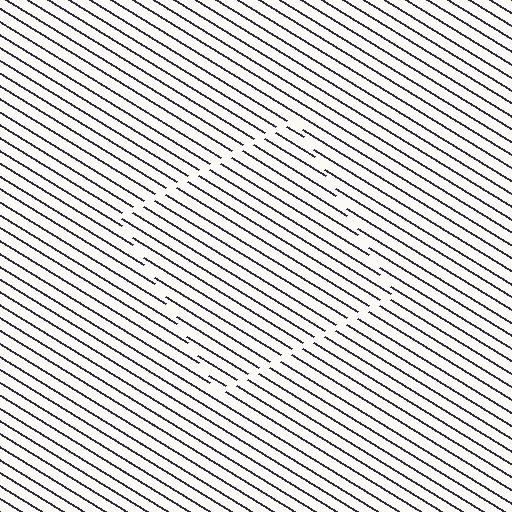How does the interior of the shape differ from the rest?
The interior of the shape contains the same grating, shifted by half a period — the contour is defined by the phase discontinuity where line-ends from the inner and outer gratings abut.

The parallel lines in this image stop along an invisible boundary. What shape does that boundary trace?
An illusory square. The interior of the shape contains the same grating, shifted by half a period — the contour is defined by the phase discontinuity where line-ends from the inner and outer gratings abut.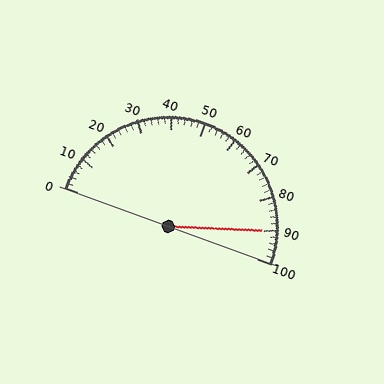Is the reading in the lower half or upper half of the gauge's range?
The reading is in the upper half of the range (0 to 100).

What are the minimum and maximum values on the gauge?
The gauge ranges from 0 to 100.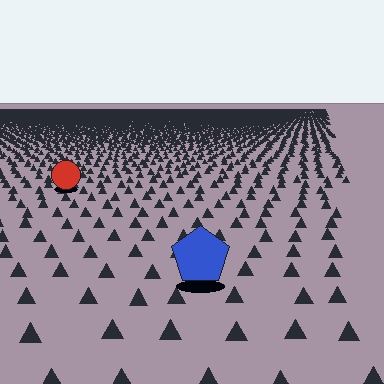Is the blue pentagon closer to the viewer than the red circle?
Yes. The blue pentagon is closer — you can tell from the texture gradient: the ground texture is coarser near it.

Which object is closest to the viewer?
The blue pentagon is closest. The texture marks near it are larger and more spread out.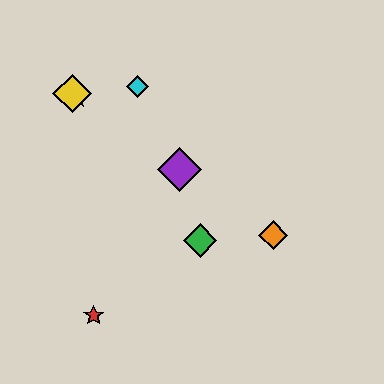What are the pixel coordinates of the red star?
The red star is at (94, 315).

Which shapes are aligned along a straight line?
The blue star, the yellow diamond, the purple diamond, the orange diamond are aligned along a straight line.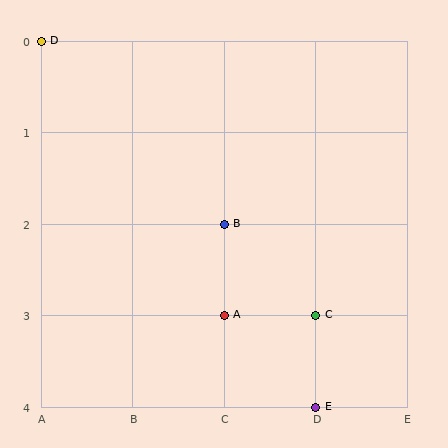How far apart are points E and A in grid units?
Points E and A are 1 column and 1 row apart (about 1.4 grid units diagonally).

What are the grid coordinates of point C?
Point C is at grid coordinates (D, 3).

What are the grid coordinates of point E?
Point E is at grid coordinates (D, 4).